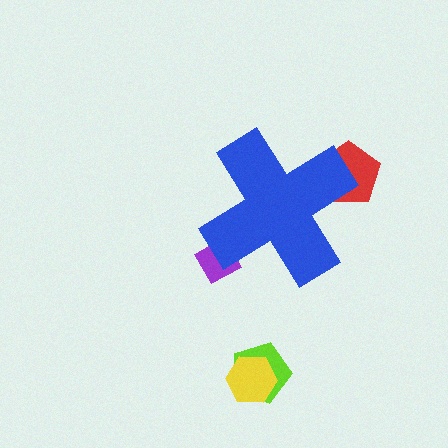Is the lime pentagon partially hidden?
No, the lime pentagon is fully visible.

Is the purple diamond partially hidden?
Yes, the purple diamond is partially hidden behind the blue cross.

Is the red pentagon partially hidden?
Yes, the red pentagon is partially hidden behind the blue cross.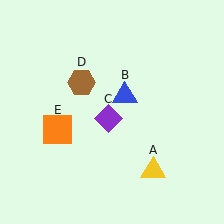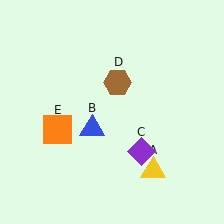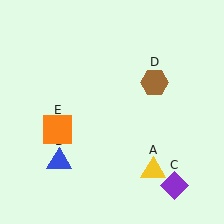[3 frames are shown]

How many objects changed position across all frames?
3 objects changed position: blue triangle (object B), purple diamond (object C), brown hexagon (object D).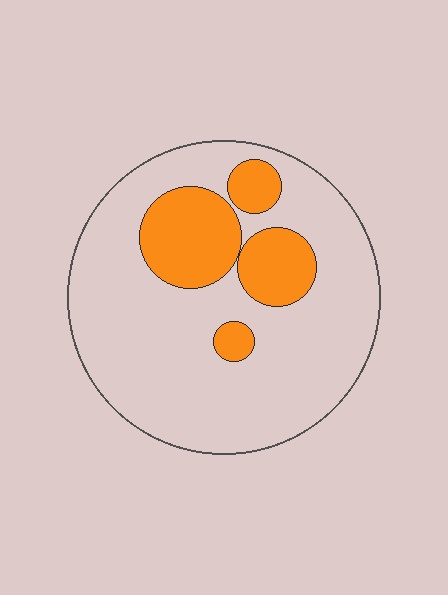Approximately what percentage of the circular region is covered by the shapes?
Approximately 20%.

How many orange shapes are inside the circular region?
4.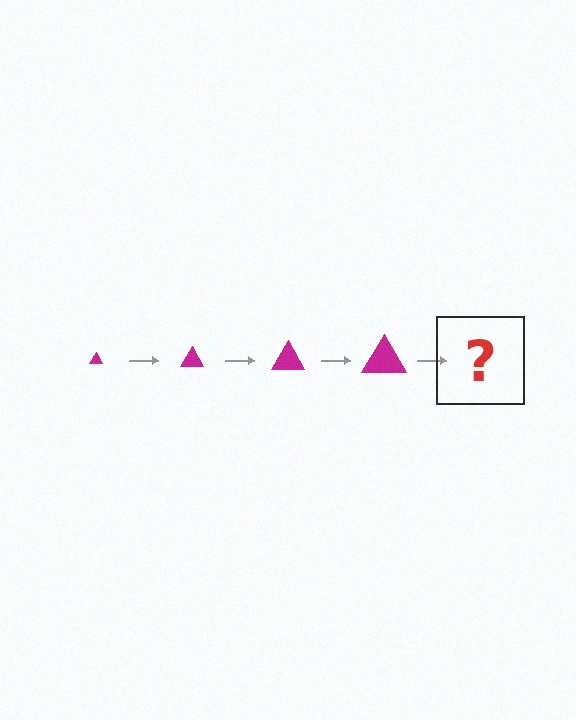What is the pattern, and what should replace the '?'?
The pattern is that the triangle gets progressively larger each step. The '?' should be a magenta triangle, larger than the previous one.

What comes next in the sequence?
The next element should be a magenta triangle, larger than the previous one.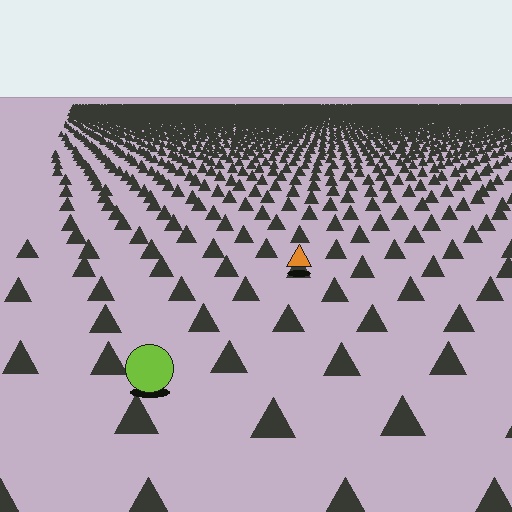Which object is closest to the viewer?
The lime circle is closest. The texture marks near it are larger and more spread out.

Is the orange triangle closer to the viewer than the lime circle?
No. The lime circle is closer — you can tell from the texture gradient: the ground texture is coarser near it.